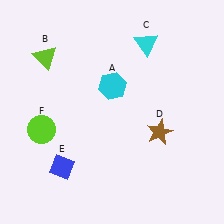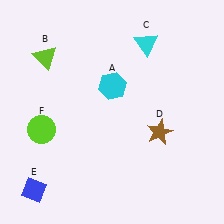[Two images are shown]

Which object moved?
The blue diamond (E) moved left.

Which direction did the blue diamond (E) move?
The blue diamond (E) moved left.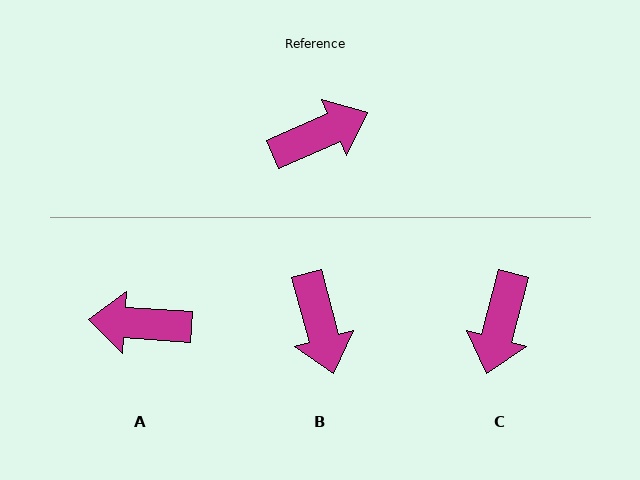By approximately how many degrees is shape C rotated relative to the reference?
Approximately 128 degrees clockwise.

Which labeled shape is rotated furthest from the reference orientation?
A, about 152 degrees away.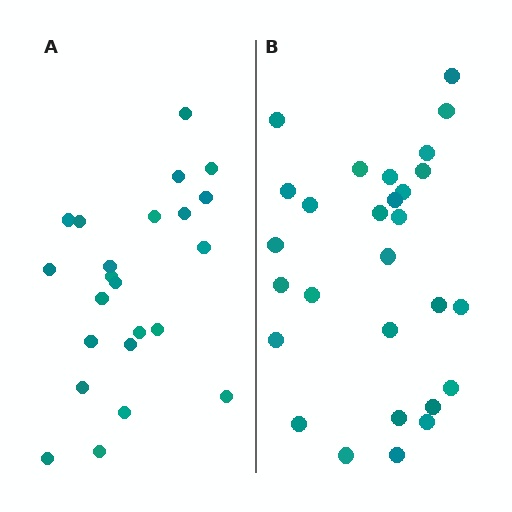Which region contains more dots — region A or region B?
Region B (the right region) has more dots.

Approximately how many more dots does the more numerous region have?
Region B has about 5 more dots than region A.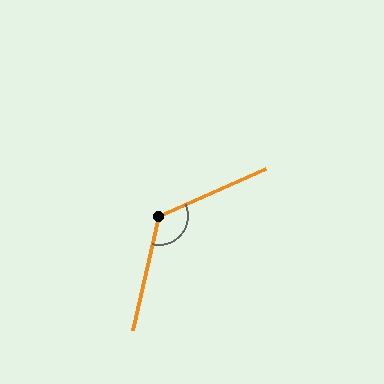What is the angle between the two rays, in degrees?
Approximately 127 degrees.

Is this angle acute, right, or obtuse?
It is obtuse.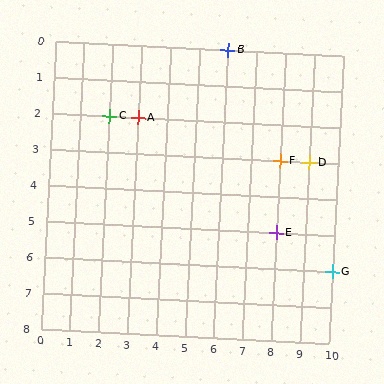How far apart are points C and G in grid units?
Points C and G are 8 columns and 4 rows apart (about 8.9 grid units diagonally).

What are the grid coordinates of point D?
Point D is at grid coordinates (9, 3).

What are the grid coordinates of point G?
Point G is at grid coordinates (10, 6).